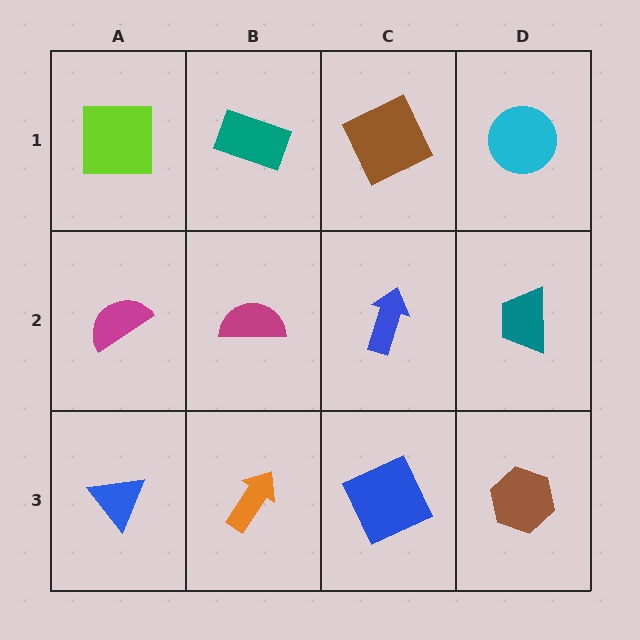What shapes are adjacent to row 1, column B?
A magenta semicircle (row 2, column B), a lime square (row 1, column A), a brown square (row 1, column C).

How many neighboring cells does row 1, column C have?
3.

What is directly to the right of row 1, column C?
A cyan circle.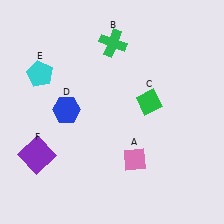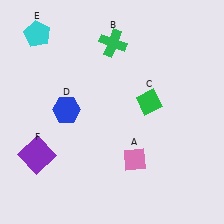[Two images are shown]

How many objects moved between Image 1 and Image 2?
1 object moved between the two images.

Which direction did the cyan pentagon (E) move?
The cyan pentagon (E) moved up.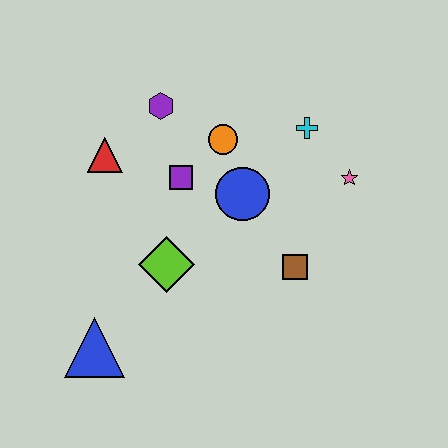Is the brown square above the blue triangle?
Yes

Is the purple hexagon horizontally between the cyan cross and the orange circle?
No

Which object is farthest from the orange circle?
The blue triangle is farthest from the orange circle.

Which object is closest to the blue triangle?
The lime diamond is closest to the blue triangle.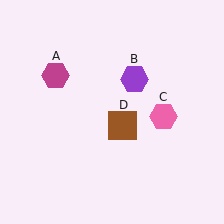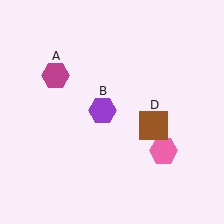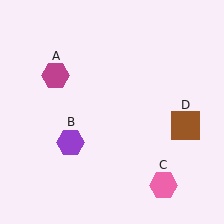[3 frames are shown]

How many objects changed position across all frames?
3 objects changed position: purple hexagon (object B), pink hexagon (object C), brown square (object D).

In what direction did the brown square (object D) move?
The brown square (object D) moved right.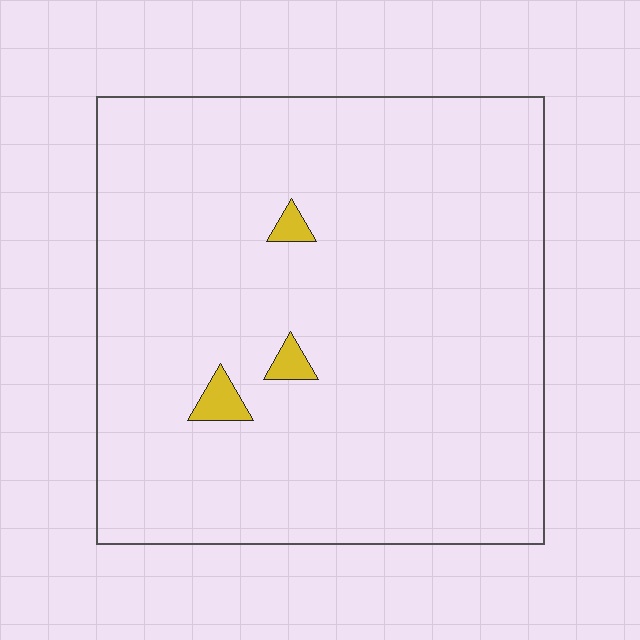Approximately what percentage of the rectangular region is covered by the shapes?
Approximately 0%.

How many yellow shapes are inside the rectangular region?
3.